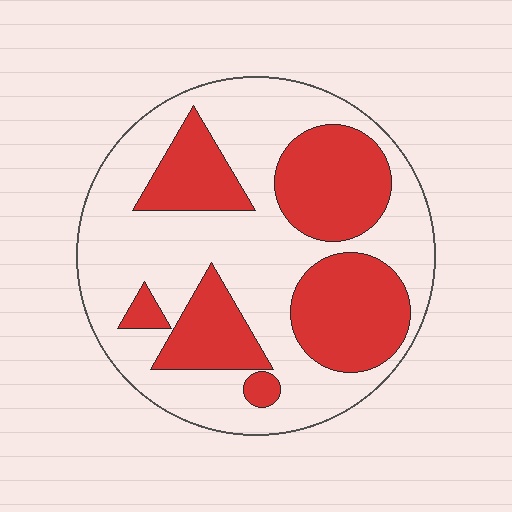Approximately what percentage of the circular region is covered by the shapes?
Approximately 40%.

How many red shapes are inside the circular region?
6.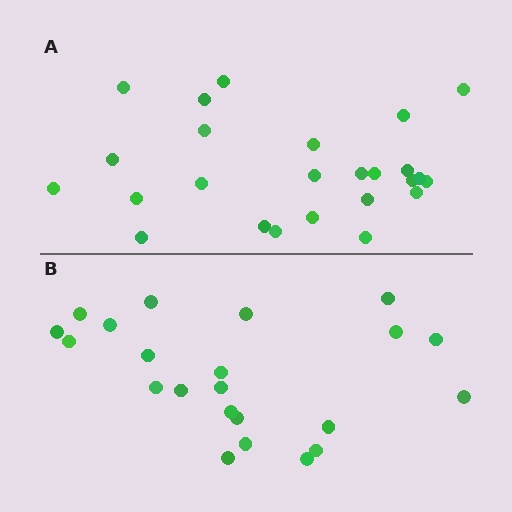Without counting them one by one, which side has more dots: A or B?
Region A (the top region) has more dots.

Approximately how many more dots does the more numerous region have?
Region A has just a few more — roughly 2 or 3 more dots than region B.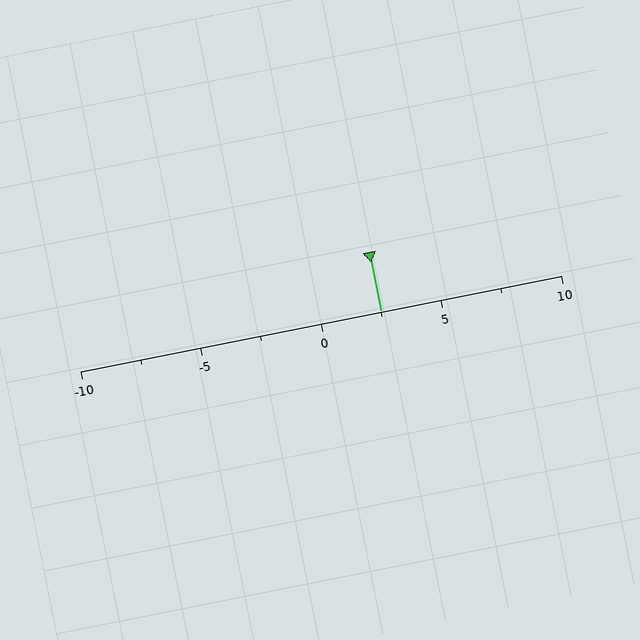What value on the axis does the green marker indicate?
The marker indicates approximately 2.5.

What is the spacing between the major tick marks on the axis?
The major ticks are spaced 5 apart.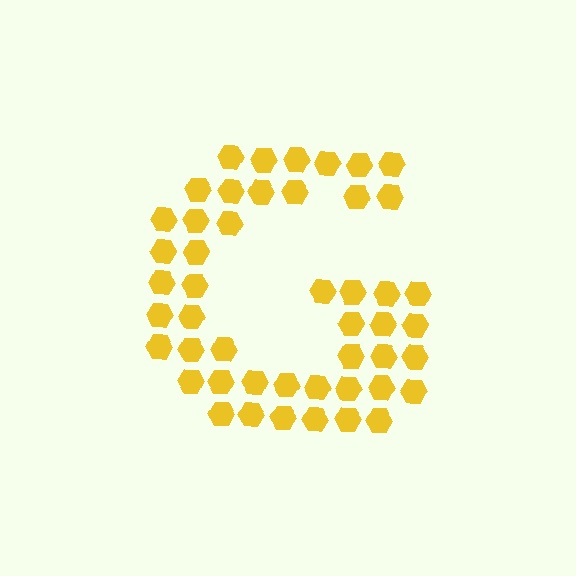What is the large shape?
The large shape is the letter G.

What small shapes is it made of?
It is made of small hexagons.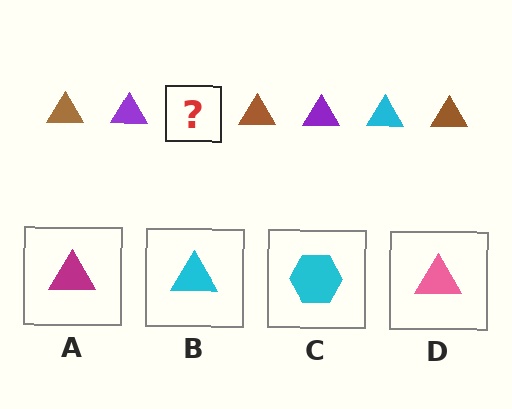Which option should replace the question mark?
Option B.